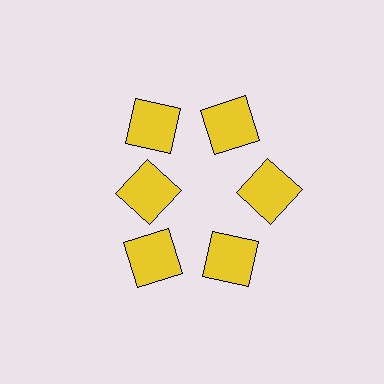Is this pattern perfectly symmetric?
No. The 6 yellow squares are arranged in a ring, but one element near the 9 o'clock position is pulled inward toward the center, breaking the 6-fold rotational symmetry.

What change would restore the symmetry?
The symmetry would be restored by moving it outward, back onto the ring so that all 6 squares sit at equal angles and equal distance from the center.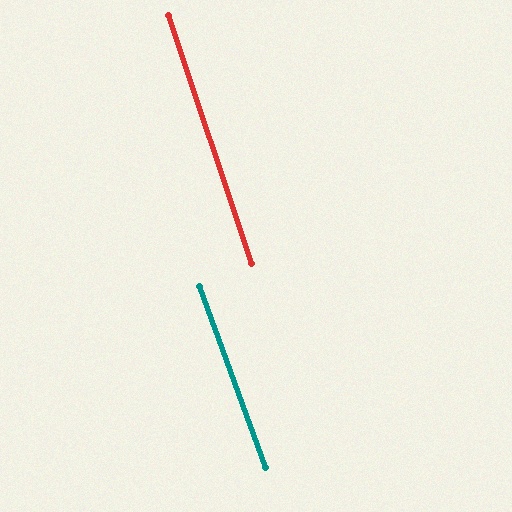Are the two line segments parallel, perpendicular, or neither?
Parallel — their directions differ by only 1.6°.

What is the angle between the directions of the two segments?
Approximately 2 degrees.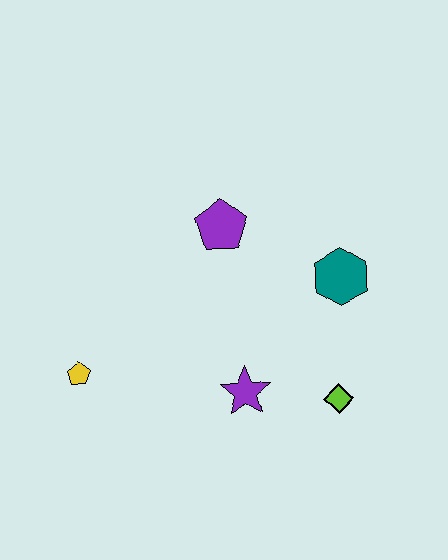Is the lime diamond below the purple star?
Yes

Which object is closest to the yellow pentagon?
The purple star is closest to the yellow pentagon.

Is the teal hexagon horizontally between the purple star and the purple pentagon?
No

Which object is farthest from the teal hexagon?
The yellow pentagon is farthest from the teal hexagon.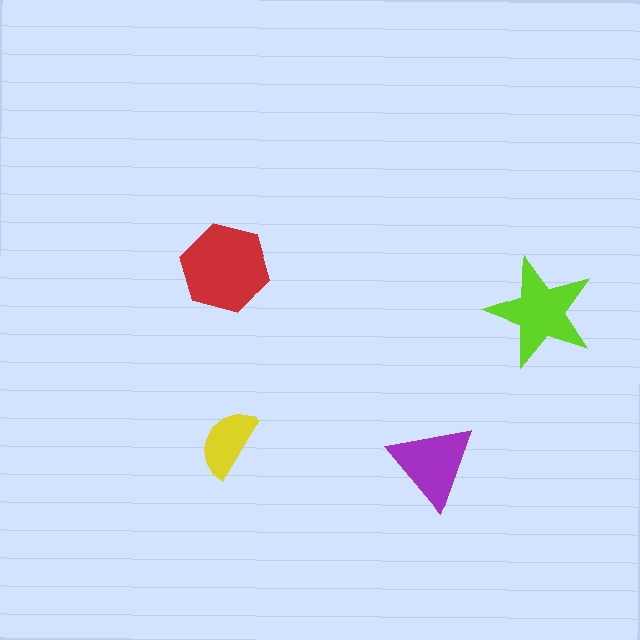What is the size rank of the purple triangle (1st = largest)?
3rd.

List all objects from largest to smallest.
The red hexagon, the lime star, the purple triangle, the yellow semicircle.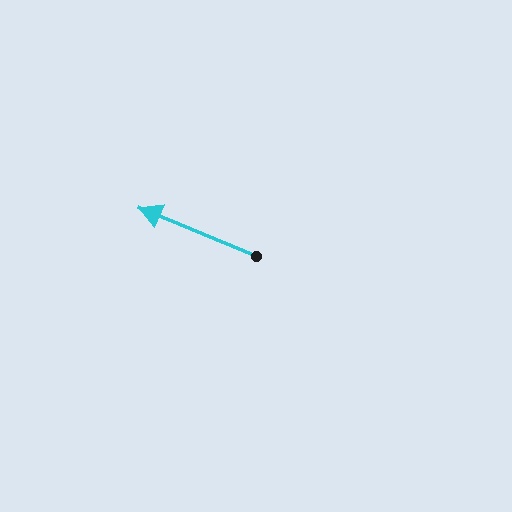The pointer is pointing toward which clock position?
Roughly 10 o'clock.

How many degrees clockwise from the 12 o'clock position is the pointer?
Approximately 293 degrees.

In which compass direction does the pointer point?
Northwest.